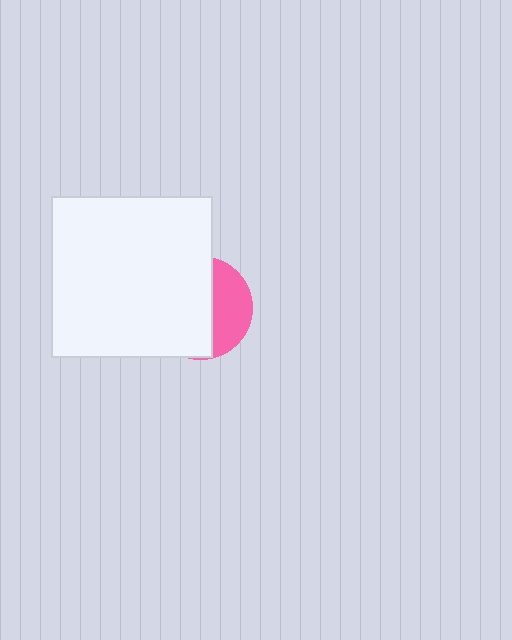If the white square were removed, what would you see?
You would see the complete pink circle.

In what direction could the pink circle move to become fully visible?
The pink circle could move right. That would shift it out from behind the white square entirely.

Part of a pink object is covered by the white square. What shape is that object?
It is a circle.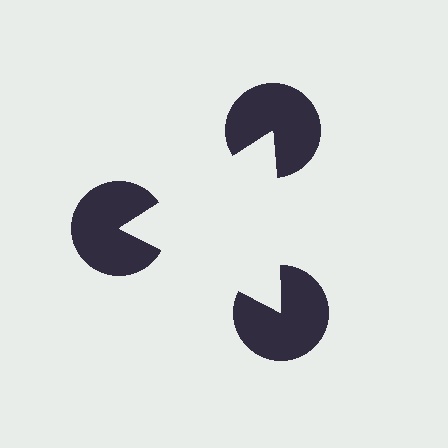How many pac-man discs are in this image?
There are 3 — one at each vertex of the illusory triangle.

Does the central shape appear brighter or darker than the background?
It typically appears slightly brighter than the background, even though no actual brightness change is drawn.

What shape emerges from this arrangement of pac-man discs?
An illusory triangle — its edges are inferred from the aligned wedge cuts in the pac-man discs, not physically drawn.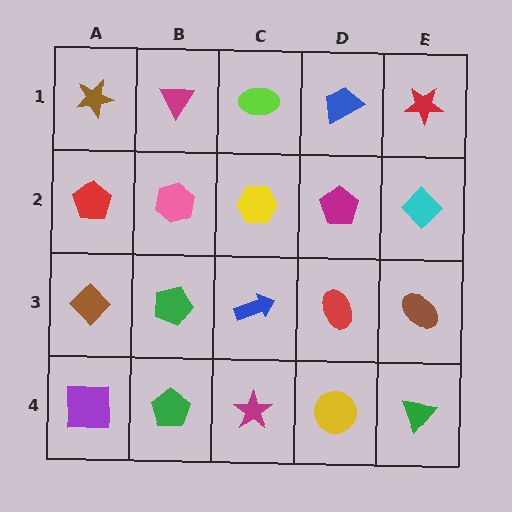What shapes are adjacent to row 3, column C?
A yellow hexagon (row 2, column C), a magenta star (row 4, column C), a green pentagon (row 3, column B), a red ellipse (row 3, column D).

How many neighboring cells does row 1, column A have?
2.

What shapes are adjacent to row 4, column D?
A red ellipse (row 3, column D), a magenta star (row 4, column C), a green triangle (row 4, column E).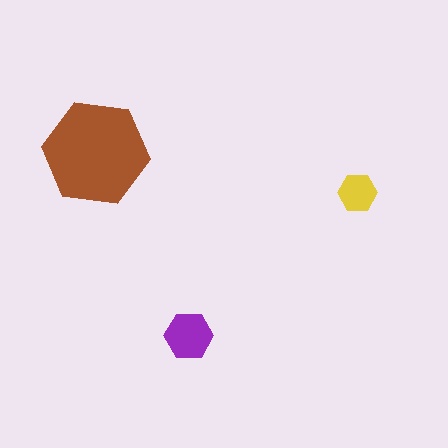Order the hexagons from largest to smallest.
the brown one, the purple one, the yellow one.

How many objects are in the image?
There are 3 objects in the image.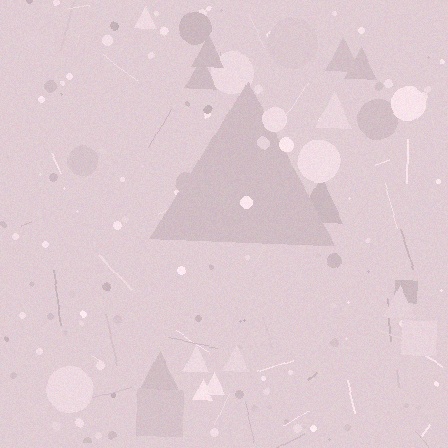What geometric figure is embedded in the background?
A triangle is embedded in the background.